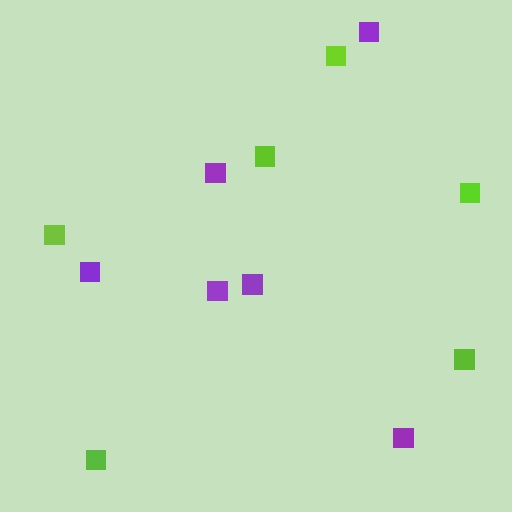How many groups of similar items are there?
There are 2 groups: one group of lime squares (6) and one group of purple squares (6).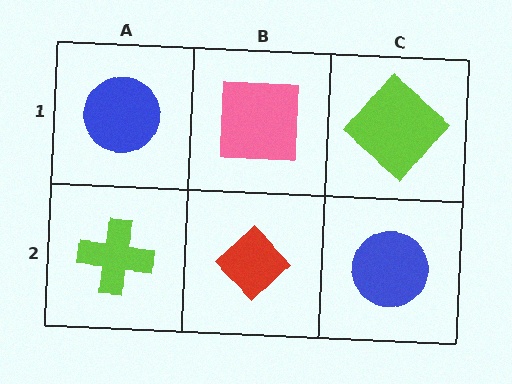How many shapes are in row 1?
3 shapes.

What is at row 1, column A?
A blue circle.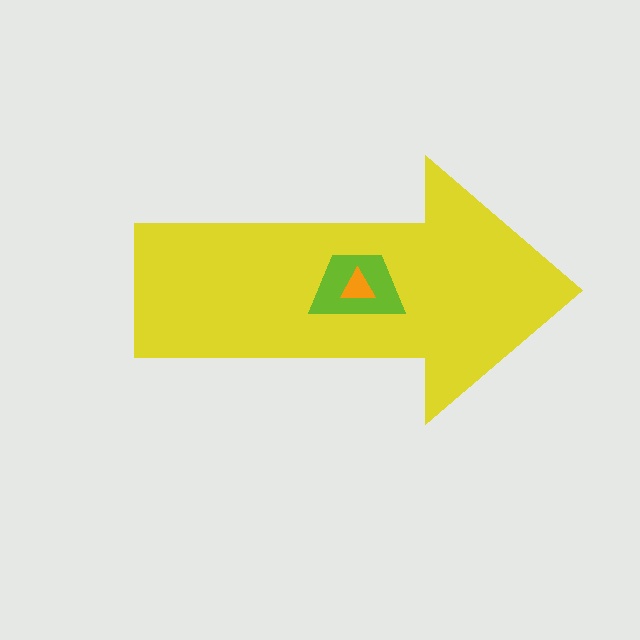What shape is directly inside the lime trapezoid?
The orange triangle.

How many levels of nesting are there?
3.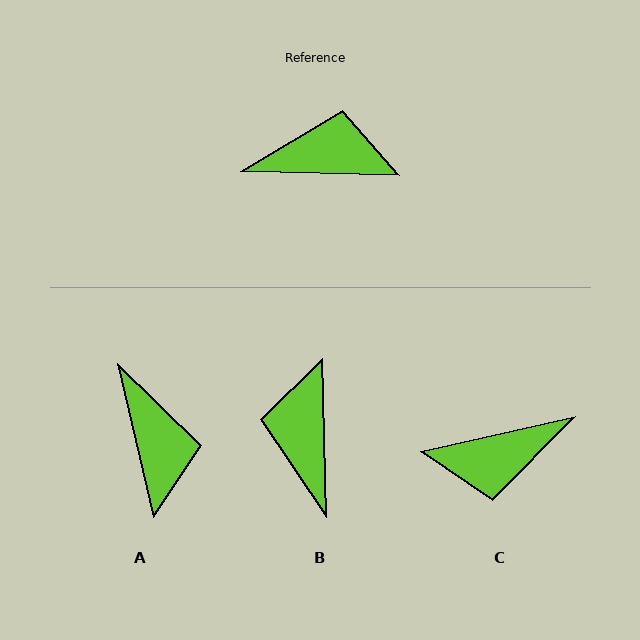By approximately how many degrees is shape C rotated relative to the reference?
Approximately 166 degrees clockwise.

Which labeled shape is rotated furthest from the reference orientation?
C, about 166 degrees away.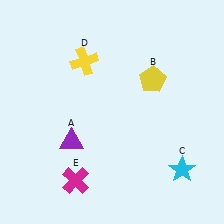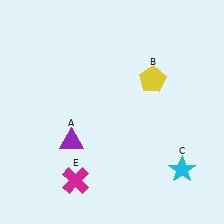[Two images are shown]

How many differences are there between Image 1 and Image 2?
There is 1 difference between the two images.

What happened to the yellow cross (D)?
The yellow cross (D) was removed in Image 2. It was in the top-left area of Image 1.